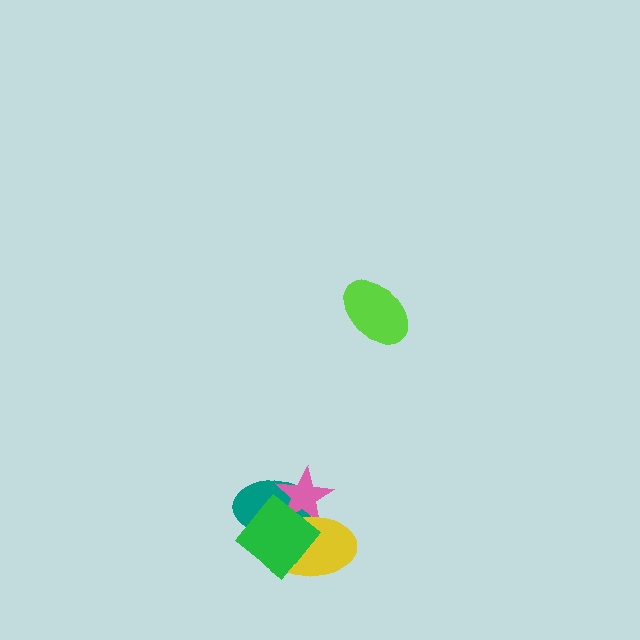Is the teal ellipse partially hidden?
Yes, it is partially covered by another shape.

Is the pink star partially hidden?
Yes, it is partially covered by another shape.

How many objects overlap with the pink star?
3 objects overlap with the pink star.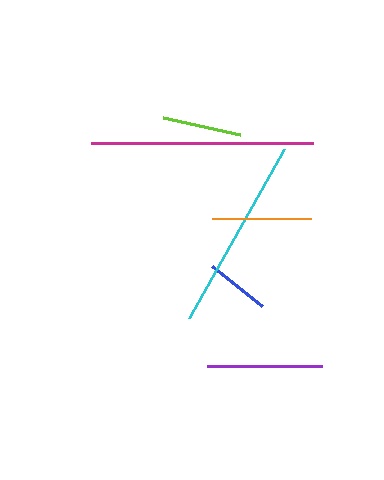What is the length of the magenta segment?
The magenta segment is approximately 222 pixels long.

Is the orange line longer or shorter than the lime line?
The orange line is longer than the lime line.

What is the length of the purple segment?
The purple segment is approximately 115 pixels long.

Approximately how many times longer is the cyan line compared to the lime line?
The cyan line is approximately 2.5 times the length of the lime line.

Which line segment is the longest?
The magenta line is the longest at approximately 222 pixels.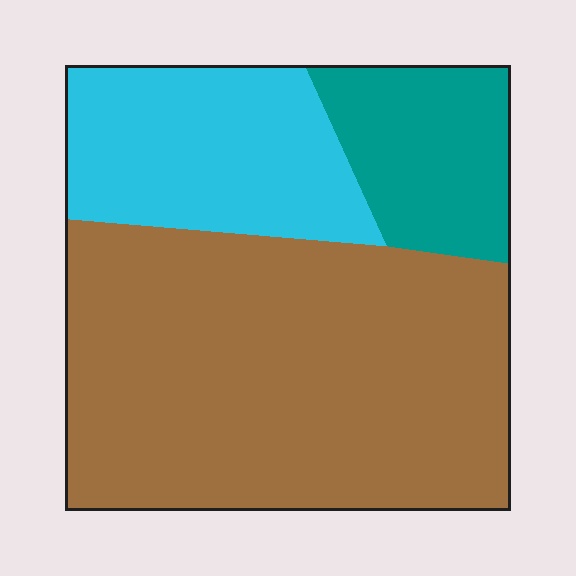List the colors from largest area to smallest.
From largest to smallest: brown, cyan, teal.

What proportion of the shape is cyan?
Cyan covers around 25% of the shape.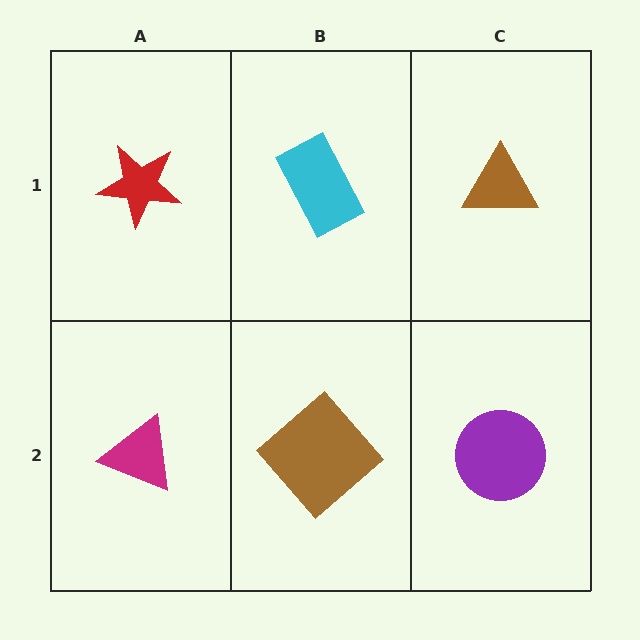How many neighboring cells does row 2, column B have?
3.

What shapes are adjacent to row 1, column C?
A purple circle (row 2, column C), a cyan rectangle (row 1, column B).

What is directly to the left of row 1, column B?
A red star.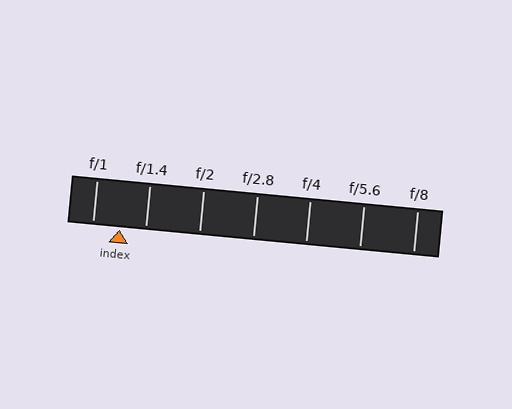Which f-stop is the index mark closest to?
The index mark is closest to f/1.4.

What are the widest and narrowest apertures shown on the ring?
The widest aperture shown is f/1 and the narrowest is f/8.